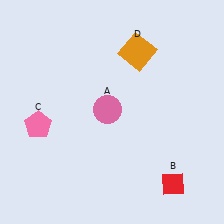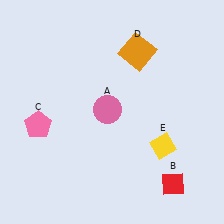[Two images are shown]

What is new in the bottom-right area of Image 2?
A yellow diamond (E) was added in the bottom-right area of Image 2.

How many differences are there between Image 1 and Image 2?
There is 1 difference between the two images.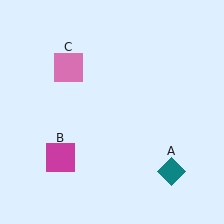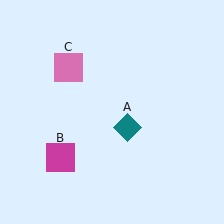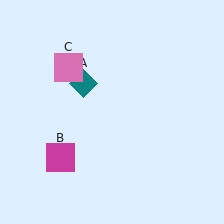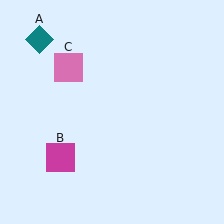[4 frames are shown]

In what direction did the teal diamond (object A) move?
The teal diamond (object A) moved up and to the left.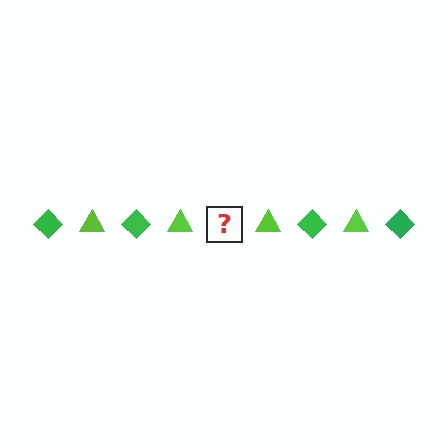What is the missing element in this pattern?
The missing element is a green diamond.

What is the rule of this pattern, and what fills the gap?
The rule is that the pattern alternates between green diamond and lime triangle. The gap should be filled with a green diamond.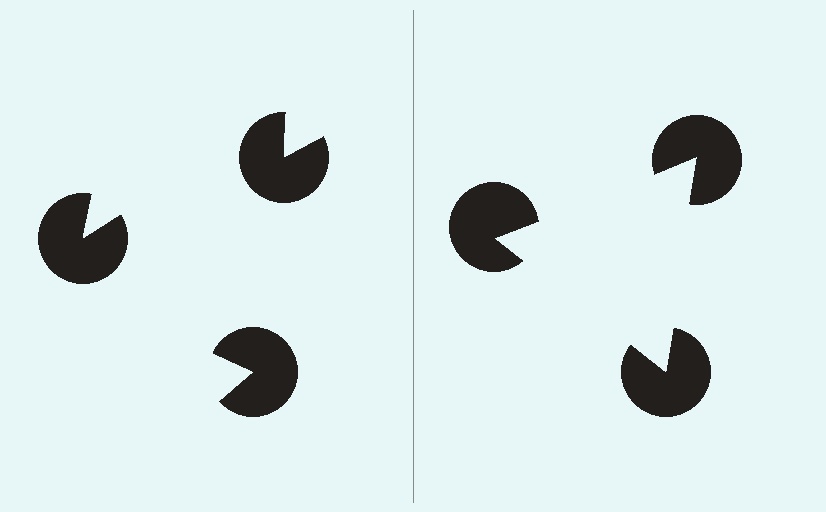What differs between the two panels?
The pac-man discs are positioned identically on both sides; only the wedge orientations differ. On the right they align to a triangle; on the left they are misaligned.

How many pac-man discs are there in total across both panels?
6 — 3 on each side.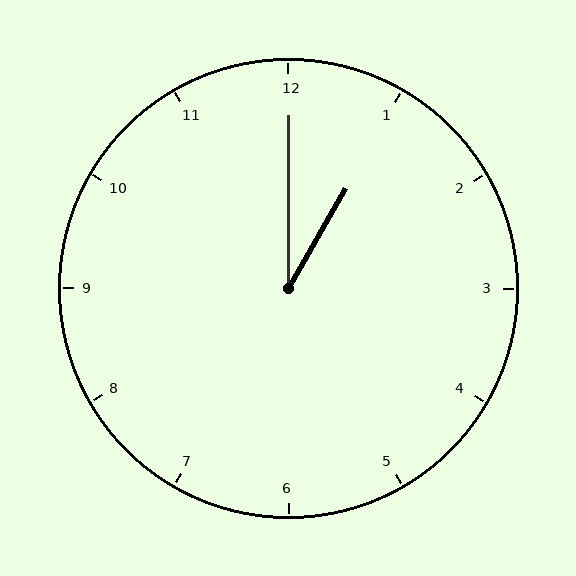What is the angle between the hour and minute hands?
Approximately 30 degrees.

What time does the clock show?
1:00.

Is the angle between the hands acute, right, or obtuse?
It is acute.